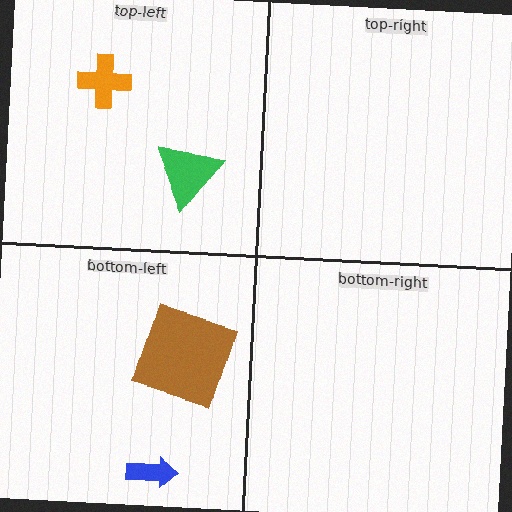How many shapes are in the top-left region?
2.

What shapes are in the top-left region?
The green triangle, the orange cross.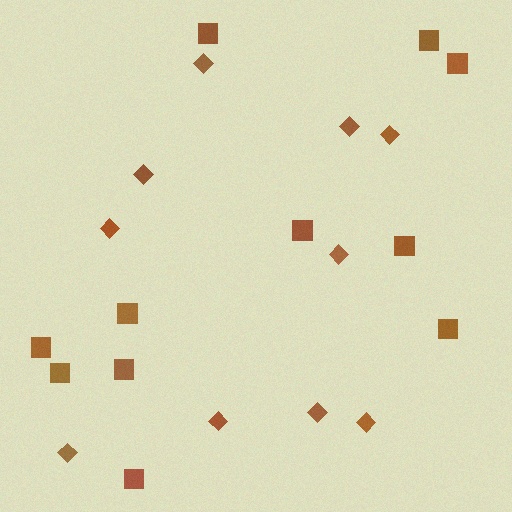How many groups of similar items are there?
There are 2 groups: one group of squares (11) and one group of diamonds (10).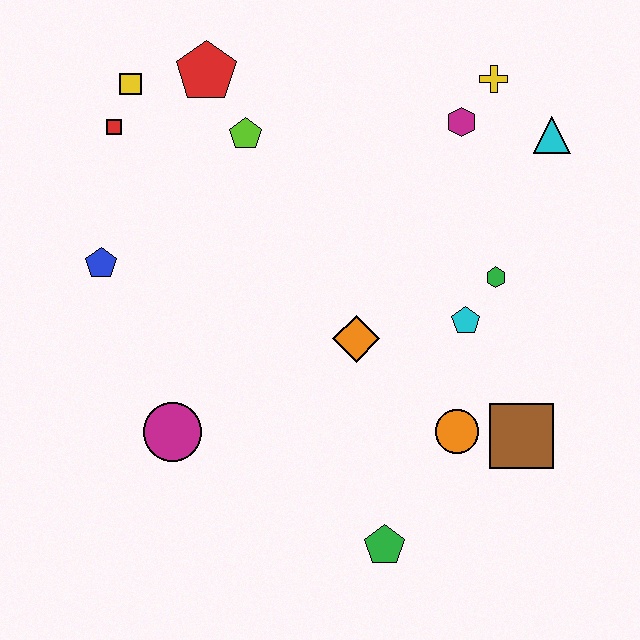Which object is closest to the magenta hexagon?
The yellow cross is closest to the magenta hexagon.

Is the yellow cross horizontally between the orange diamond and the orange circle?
No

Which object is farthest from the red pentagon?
The green pentagon is farthest from the red pentagon.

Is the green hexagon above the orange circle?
Yes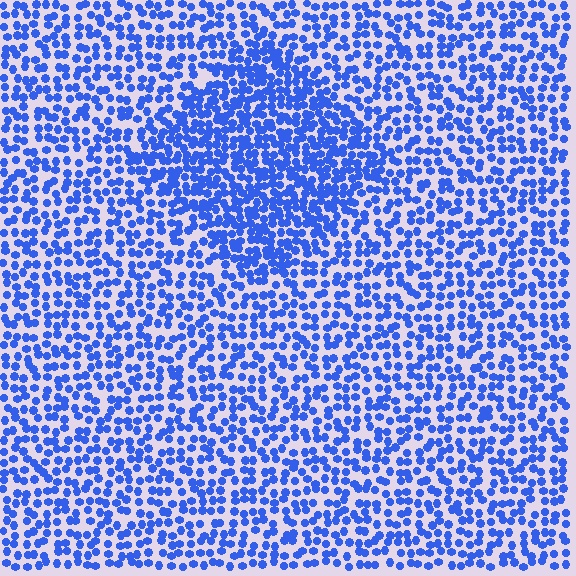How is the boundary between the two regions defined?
The boundary is defined by a change in element density (approximately 1.7x ratio). All elements are the same color, size, and shape.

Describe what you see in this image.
The image contains small blue elements arranged at two different densities. A diamond-shaped region is visible where the elements are more densely packed than the surrounding area.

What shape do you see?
I see a diamond.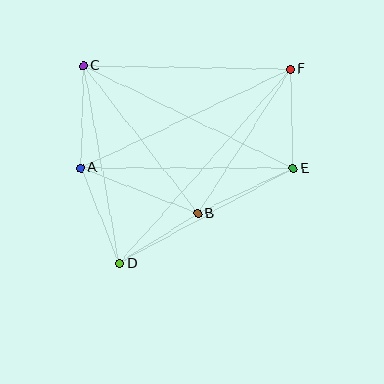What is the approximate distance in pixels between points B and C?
The distance between B and C is approximately 187 pixels.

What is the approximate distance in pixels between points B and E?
The distance between B and E is approximately 106 pixels.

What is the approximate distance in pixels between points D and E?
The distance between D and E is approximately 198 pixels.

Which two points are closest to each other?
Points B and D are closest to each other.